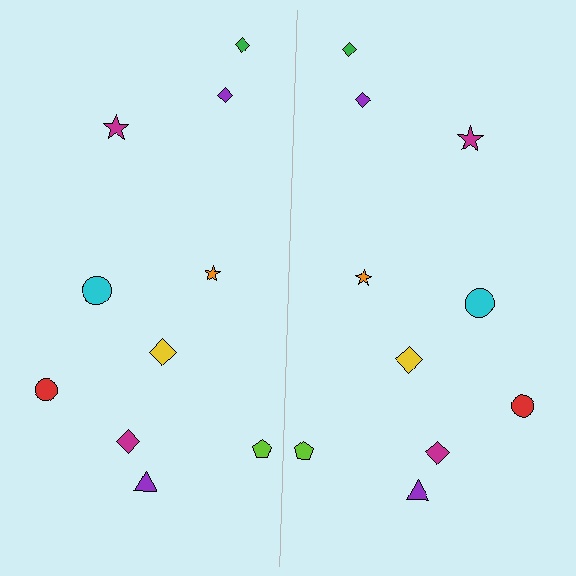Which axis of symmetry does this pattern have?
The pattern has a vertical axis of symmetry running through the center of the image.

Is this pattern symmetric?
Yes, this pattern has bilateral (reflection) symmetry.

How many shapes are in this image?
There are 20 shapes in this image.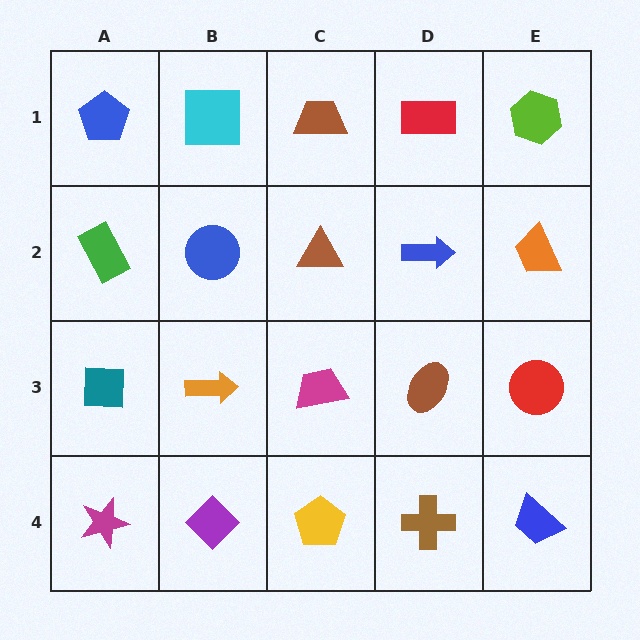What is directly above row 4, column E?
A red circle.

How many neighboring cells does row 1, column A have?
2.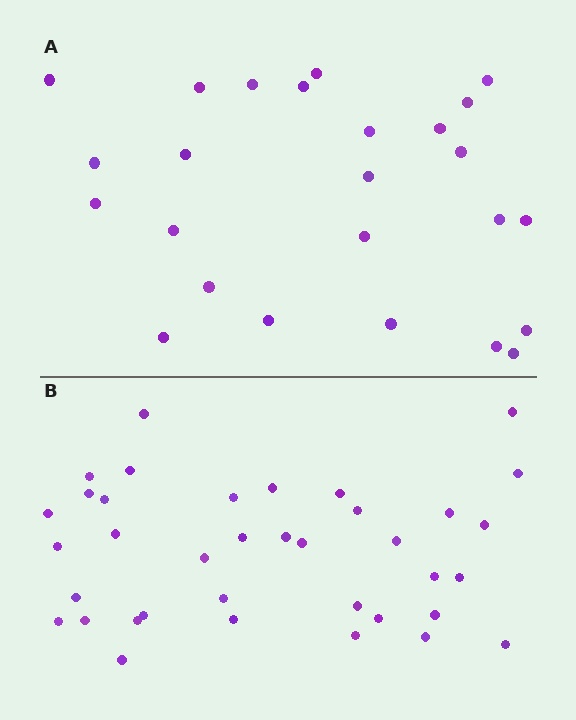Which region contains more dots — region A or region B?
Region B (the bottom region) has more dots.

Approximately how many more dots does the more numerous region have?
Region B has roughly 12 or so more dots than region A.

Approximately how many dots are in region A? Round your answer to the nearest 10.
About 20 dots. (The exact count is 25, which rounds to 20.)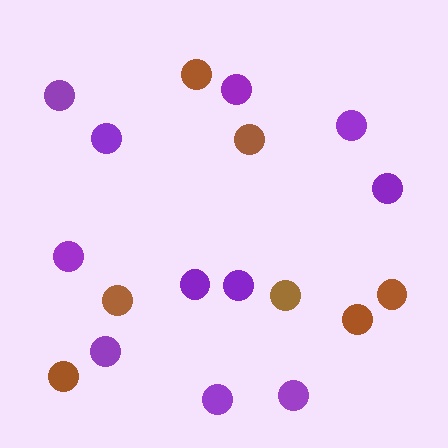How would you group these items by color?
There are 2 groups: one group of purple circles (11) and one group of brown circles (7).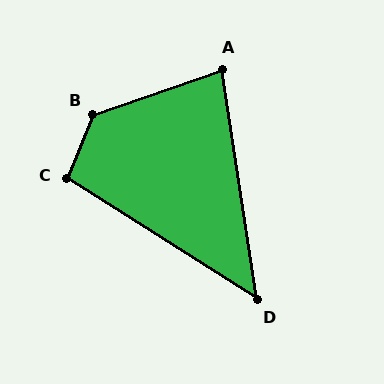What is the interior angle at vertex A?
Approximately 80 degrees (acute).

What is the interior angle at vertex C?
Approximately 100 degrees (obtuse).